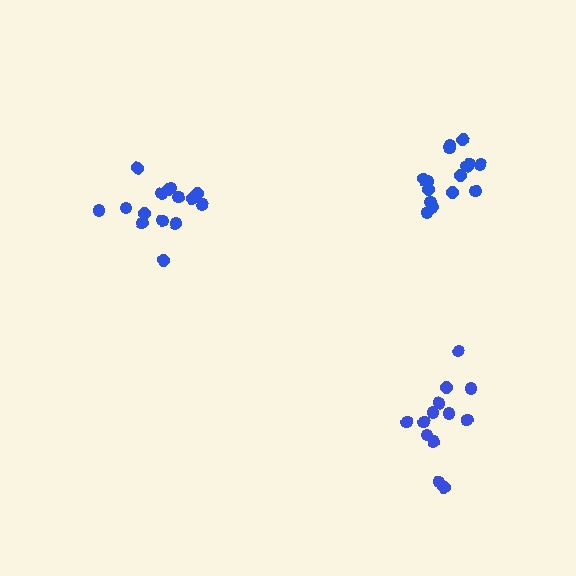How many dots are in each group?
Group 1: 15 dots, Group 2: 13 dots, Group 3: 15 dots (43 total).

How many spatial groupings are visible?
There are 3 spatial groupings.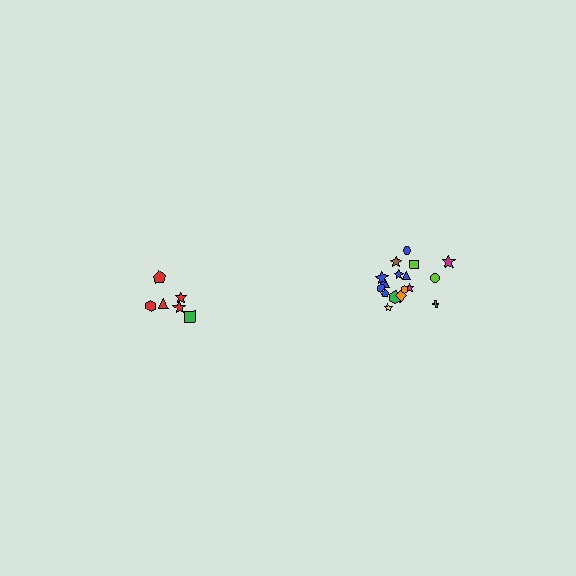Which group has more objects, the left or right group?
The right group.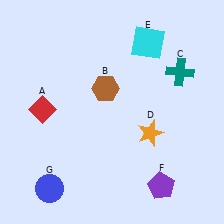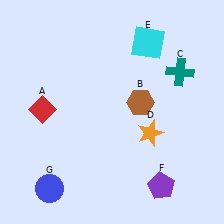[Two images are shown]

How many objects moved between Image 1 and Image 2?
1 object moved between the two images.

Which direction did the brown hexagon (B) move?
The brown hexagon (B) moved right.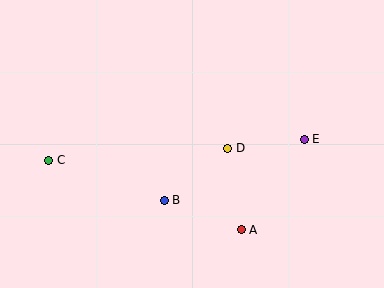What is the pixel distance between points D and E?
The distance between D and E is 77 pixels.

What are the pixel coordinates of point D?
Point D is at (228, 148).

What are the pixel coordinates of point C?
Point C is at (49, 160).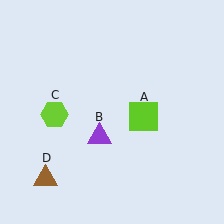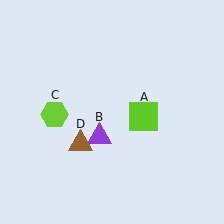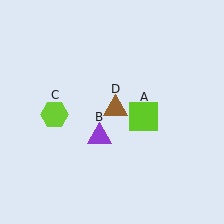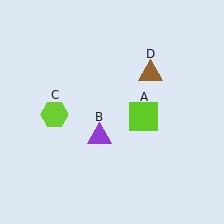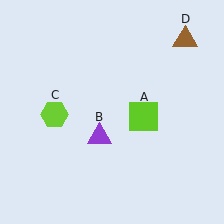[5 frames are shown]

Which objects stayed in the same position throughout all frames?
Lime square (object A) and purple triangle (object B) and lime hexagon (object C) remained stationary.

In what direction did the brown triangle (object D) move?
The brown triangle (object D) moved up and to the right.